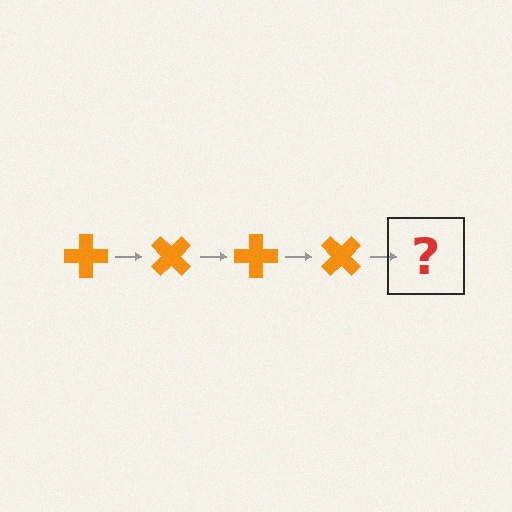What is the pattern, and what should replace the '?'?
The pattern is that the cross rotates 45 degrees each step. The '?' should be an orange cross rotated 180 degrees.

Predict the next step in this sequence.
The next step is an orange cross rotated 180 degrees.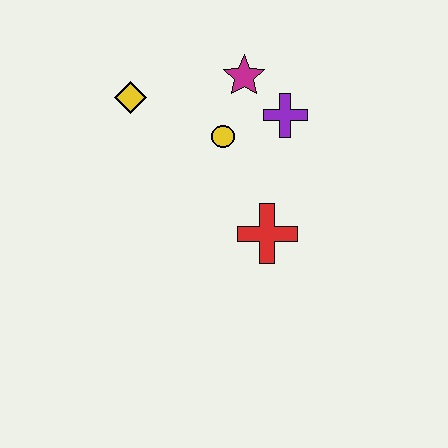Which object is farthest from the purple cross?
The yellow diamond is farthest from the purple cross.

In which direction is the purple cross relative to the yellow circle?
The purple cross is to the right of the yellow circle.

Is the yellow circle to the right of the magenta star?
No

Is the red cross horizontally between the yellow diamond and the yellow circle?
No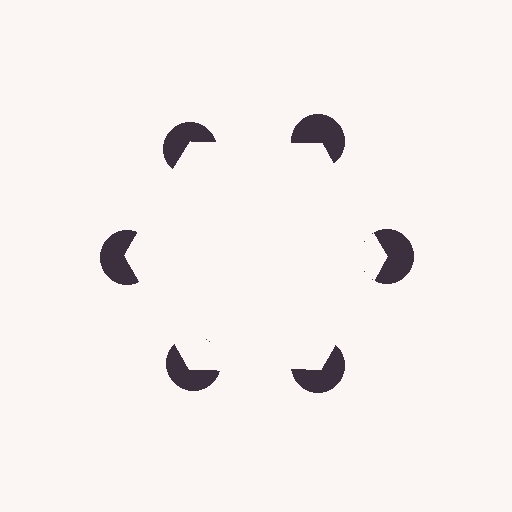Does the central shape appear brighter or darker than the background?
It typically appears slightly brighter than the background, even though no actual brightness change is drawn.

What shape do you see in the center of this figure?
An illusory hexagon — its edges are inferred from the aligned wedge cuts in the pac-man discs, not physically drawn.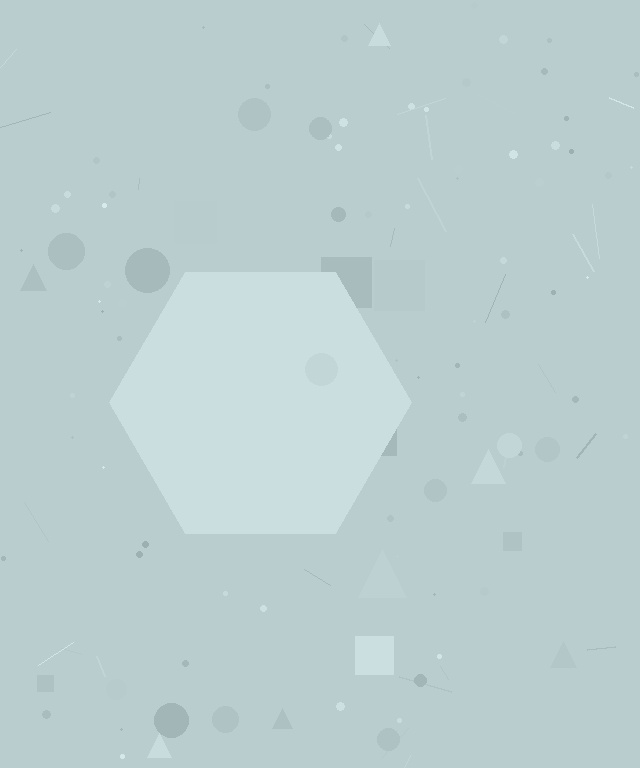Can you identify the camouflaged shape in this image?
The camouflaged shape is a hexagon.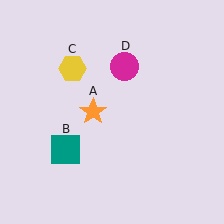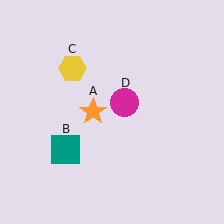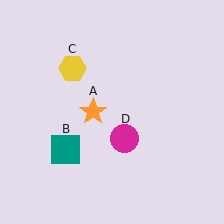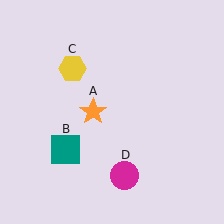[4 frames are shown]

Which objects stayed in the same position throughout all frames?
Orange star (object A) and teal square (object B) and yellow hexagon (object C) remained stationary.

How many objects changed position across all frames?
1 object changed position: magenta circle (object D).